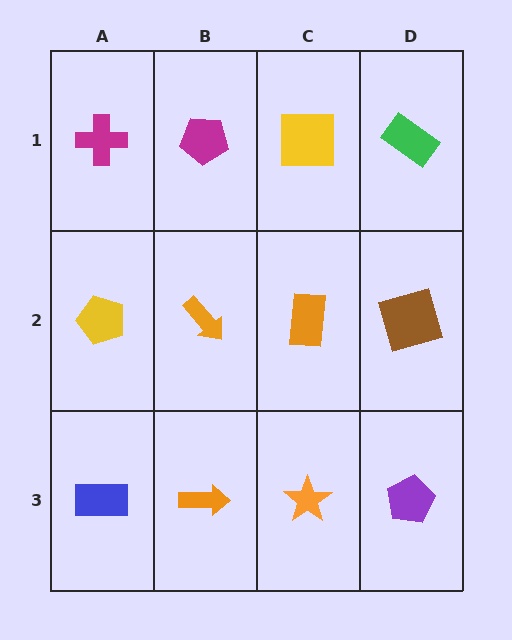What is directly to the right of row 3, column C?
A purple pentagon.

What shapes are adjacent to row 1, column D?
A brown square (row 2, column D), a yellow square (row 1, column C).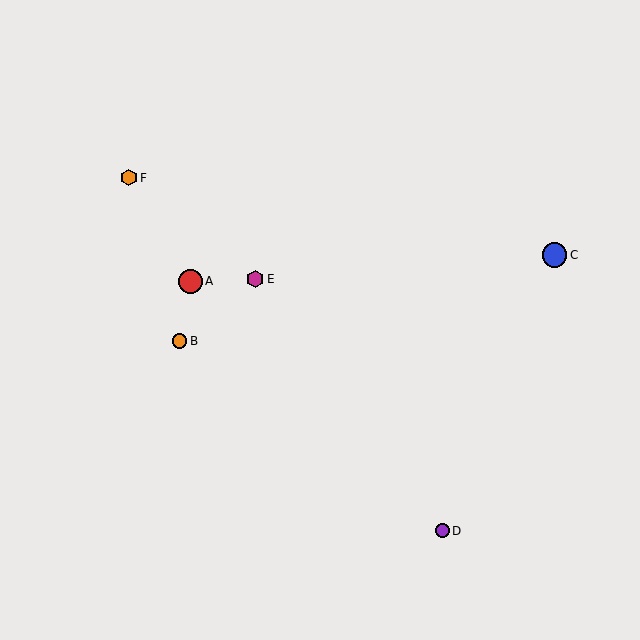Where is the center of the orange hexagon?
The center of the orange hexagon is at (129, 178).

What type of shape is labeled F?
Shape F is an orange hexagon.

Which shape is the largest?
The blue circle (labeled C) is the largest.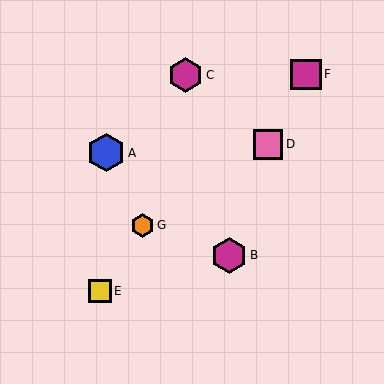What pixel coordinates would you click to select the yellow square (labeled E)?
Click at (100, 291) to select the yellow square E.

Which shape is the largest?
The blue hexagon (labeled A) is the largest.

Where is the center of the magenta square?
The center of the magenta square is at (306, 74).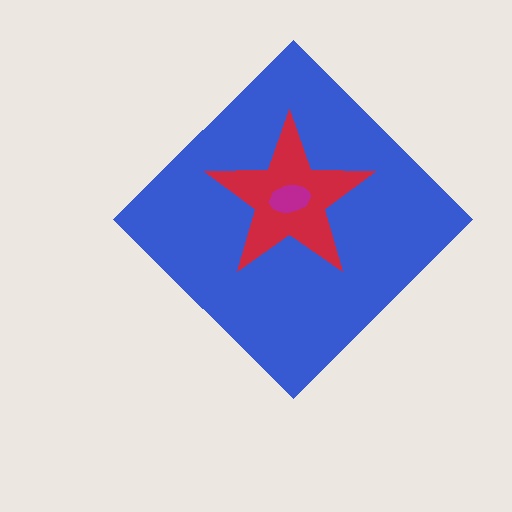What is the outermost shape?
The blue diamond.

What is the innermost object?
The magenta ellipse.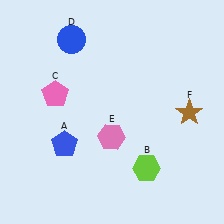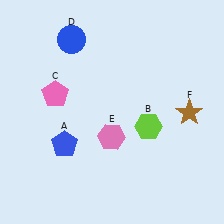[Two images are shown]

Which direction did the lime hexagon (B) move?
The lime hexagon (B) moved up.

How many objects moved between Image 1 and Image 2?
1 object moved between the two images.